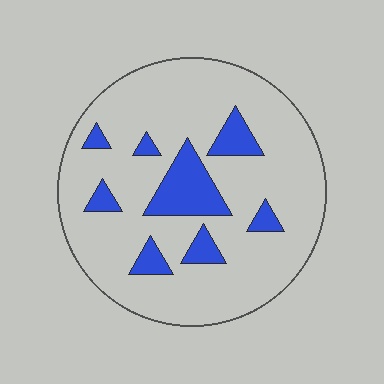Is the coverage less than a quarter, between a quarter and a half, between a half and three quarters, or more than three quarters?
Less than a quarter.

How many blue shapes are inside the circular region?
8.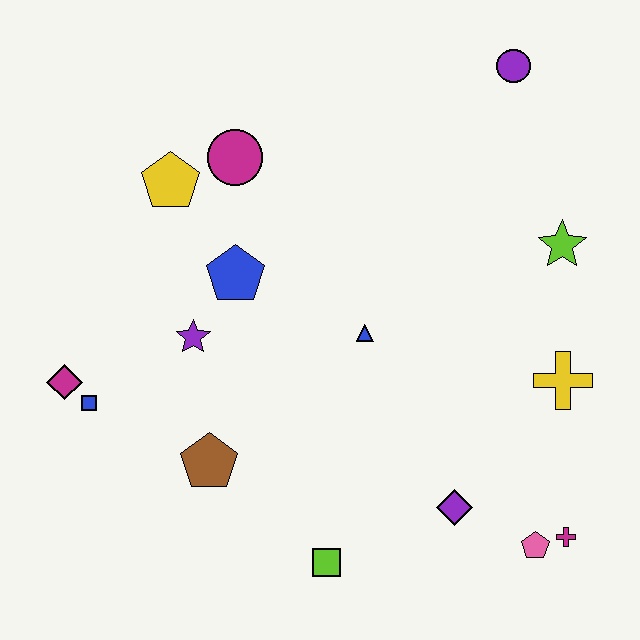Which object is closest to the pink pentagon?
The magenta cross is closest to the pink pentagon.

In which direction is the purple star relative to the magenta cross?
The purple star is to the left of the magenta cross.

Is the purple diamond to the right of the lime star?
No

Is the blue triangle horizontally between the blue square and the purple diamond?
Yes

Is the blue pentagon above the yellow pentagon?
No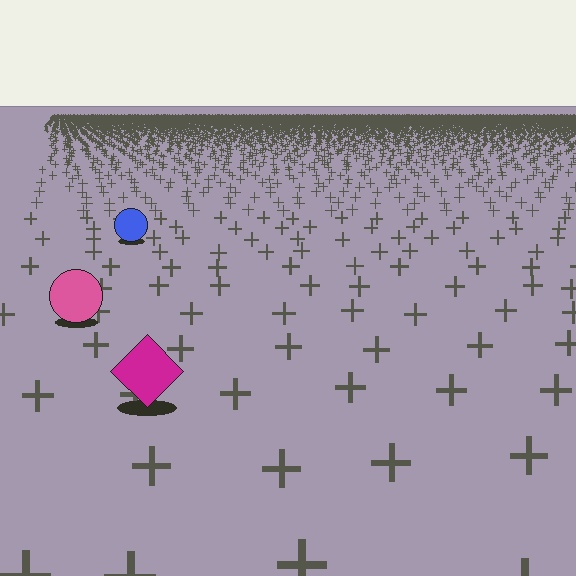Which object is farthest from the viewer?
The blue circle is farthest from the viewer. It appears smaller and the ground texture around it is denser.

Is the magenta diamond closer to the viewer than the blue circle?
Yes. The magenta diamond is closer — you can tell from the texture gradient: the ground texture is coarser near it.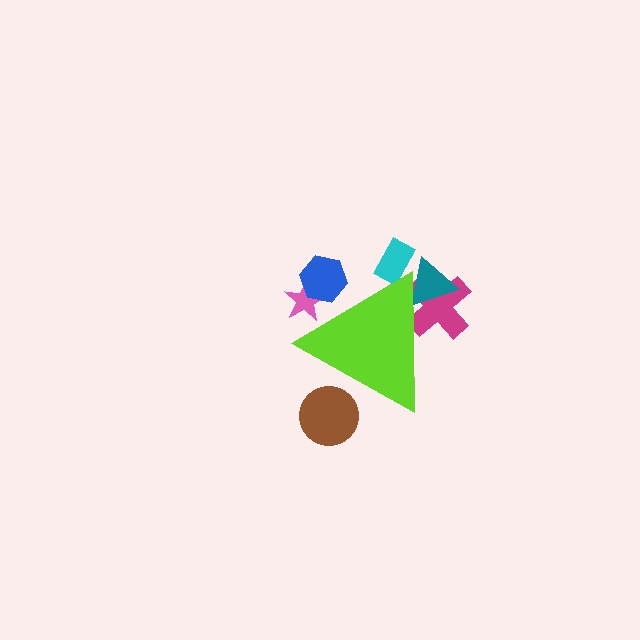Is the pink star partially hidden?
Yes, the pink star is partially hidden behind the lime triangle.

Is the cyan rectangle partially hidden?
Yes, the cyan rectangle is partially hidden behind the lime triangle.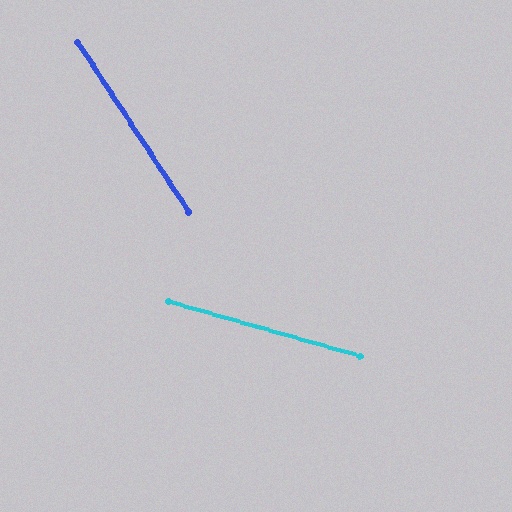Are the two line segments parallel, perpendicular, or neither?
Neither parallel nor perpendicular — they differ by about 41°.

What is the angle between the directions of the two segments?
Approximately 41 degrees.